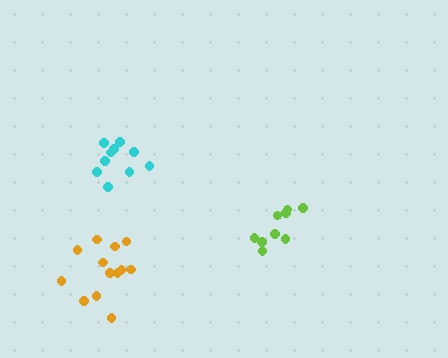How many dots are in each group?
Group 1: 10 dots, Group 2: 13 dots, Group 3: 9 dots (32 total).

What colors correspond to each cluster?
The clusters are colored: cyan, orange, lime.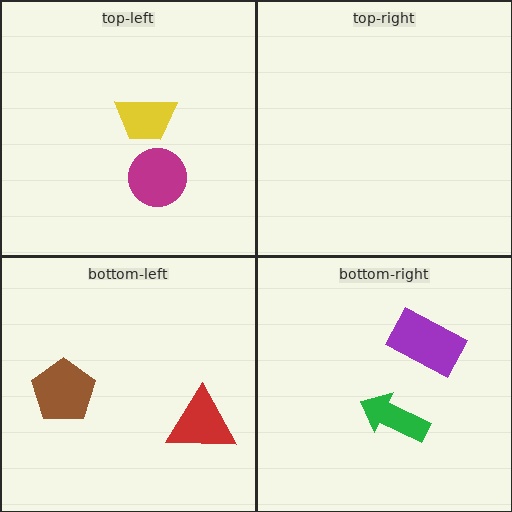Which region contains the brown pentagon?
The bottom-left region.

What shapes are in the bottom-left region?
The red triangle, the brown pentagon.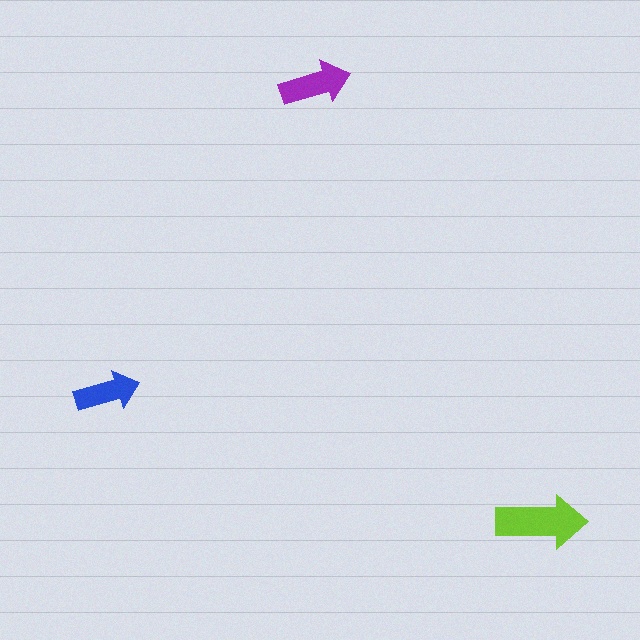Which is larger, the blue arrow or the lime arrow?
The lime one.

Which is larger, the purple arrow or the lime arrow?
The lime one.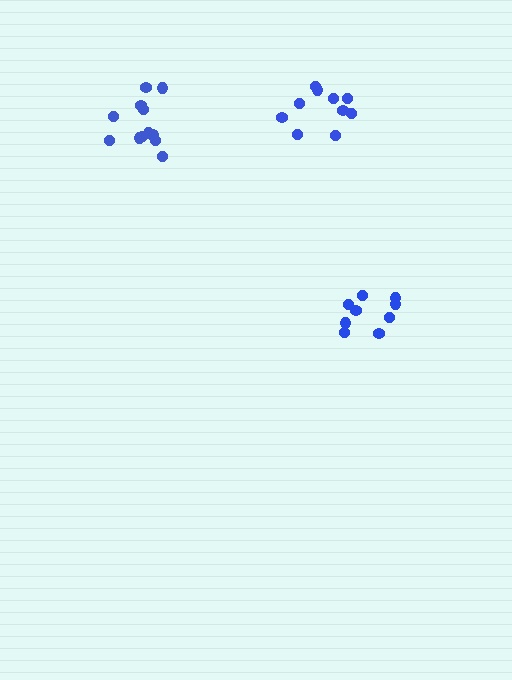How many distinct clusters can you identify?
There are 3 distinct clusters.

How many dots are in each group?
Group 1: 9 dots, Group 2: 10 dots, Group 3: 12 dots (31 total).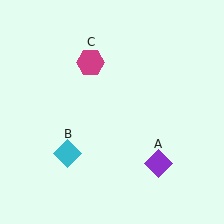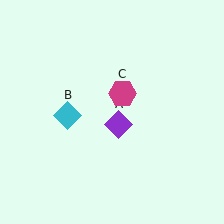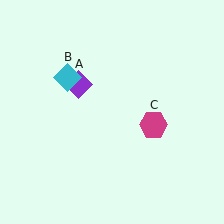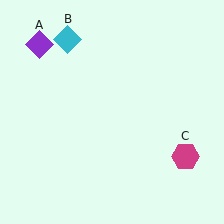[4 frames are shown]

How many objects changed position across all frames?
3 objects changed position: purple diamond (object A), cyan diamond (object B), magenta hexagon (object C).